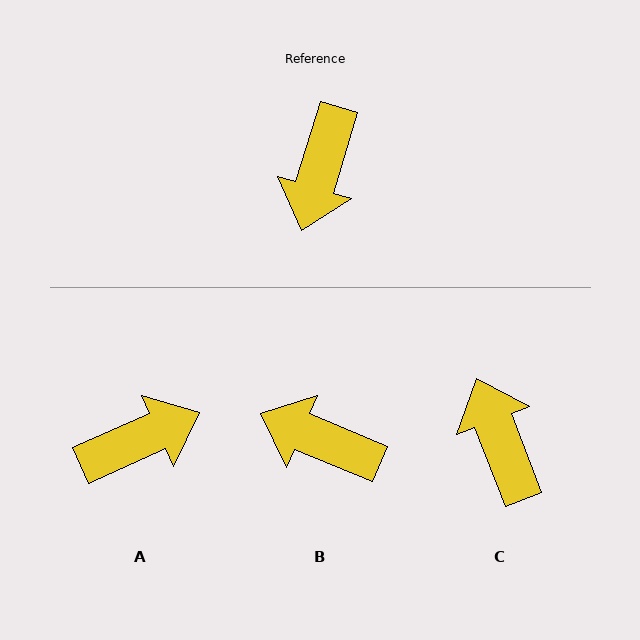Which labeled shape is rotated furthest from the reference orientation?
C, about 142 degrees away.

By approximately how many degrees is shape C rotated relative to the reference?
Approximately 142 degrees clockwise.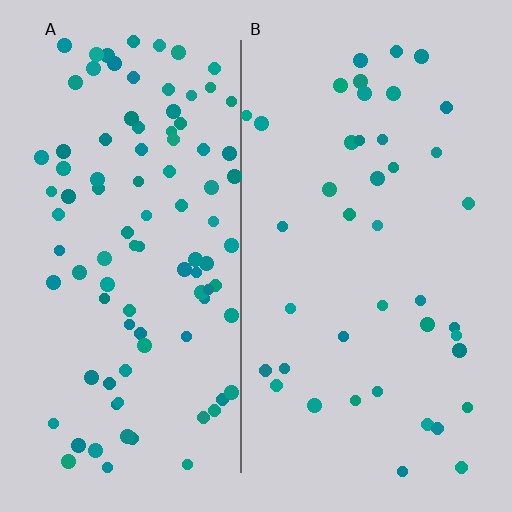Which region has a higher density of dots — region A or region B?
A (the left).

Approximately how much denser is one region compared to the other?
Approximately 2.4× — region A over region B.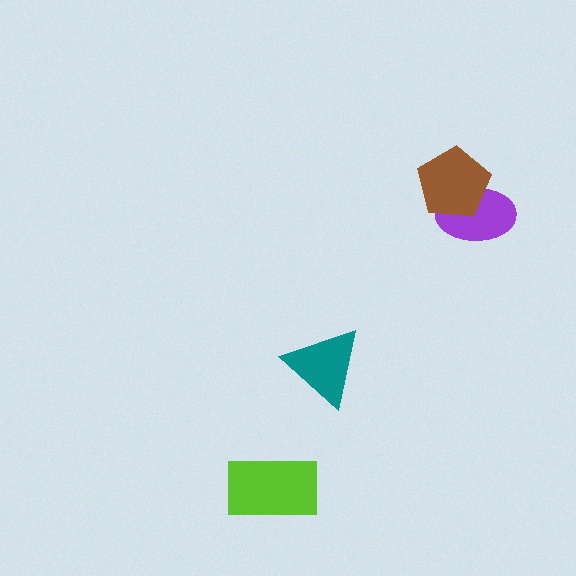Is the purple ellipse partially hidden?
Yes, it is partially covered by another shape.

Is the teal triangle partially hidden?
No, no other shape covers it.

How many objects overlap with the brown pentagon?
1 object overlaps with the brown pentagon.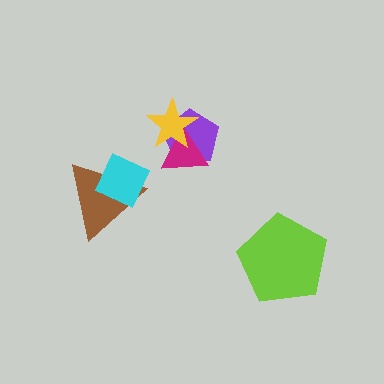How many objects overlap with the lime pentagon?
0 objects overlap with the lime pentagon.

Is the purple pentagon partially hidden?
Yes, it is partially covered by another shape.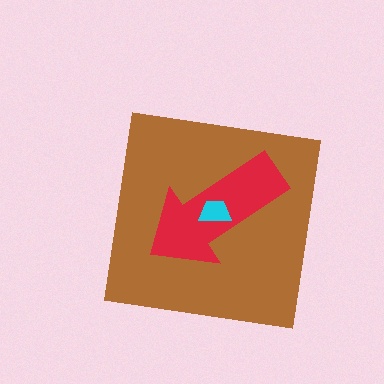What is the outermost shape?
The brown square.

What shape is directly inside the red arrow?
The cyan trapezoid.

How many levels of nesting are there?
3.